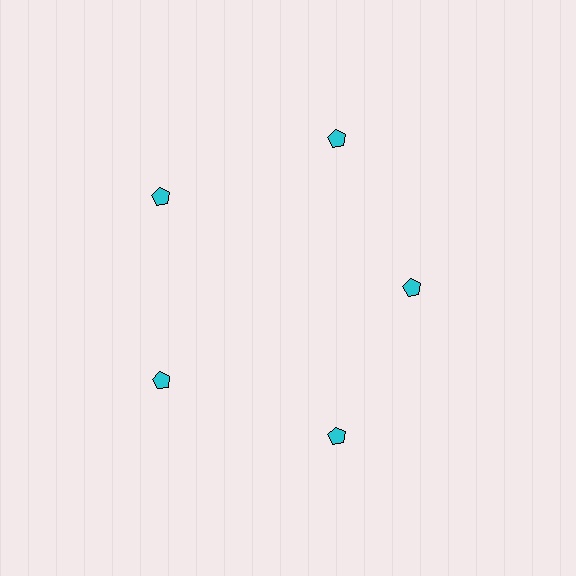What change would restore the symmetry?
The symmetry would be restored by moving it outward, back onto the ring so that all 5 pentagons sit at equal angles and equal distance from the center.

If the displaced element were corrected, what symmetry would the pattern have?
It would have 5-fold rotational symmetry — the pattern would map onto itself every 72 degrees.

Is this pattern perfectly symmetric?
No. The 5 cyan pentagons are arranged in a ring, but one element near the 3 o'clock position is pulled inward toward the center, breaking the 5-fold rotational symmetry.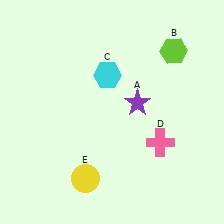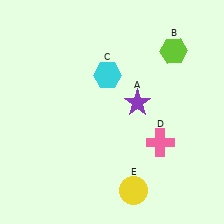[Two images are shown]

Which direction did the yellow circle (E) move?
The yellow circle (E) moved right.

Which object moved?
The yellow circle (E) moved right.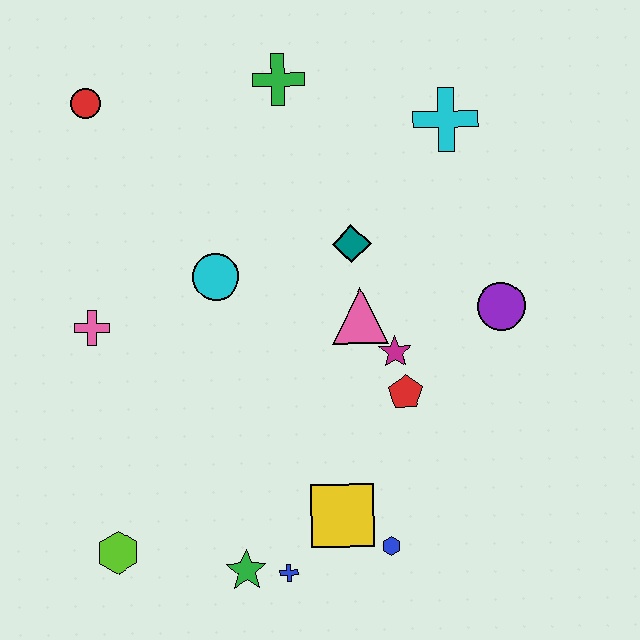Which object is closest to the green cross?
The cyan cross is closest to the green cross.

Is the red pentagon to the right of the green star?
Yes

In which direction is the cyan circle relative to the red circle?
The cyan circle is below the red circle.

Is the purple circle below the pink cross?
No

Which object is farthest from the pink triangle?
The red circle is farthest from the pink triangle.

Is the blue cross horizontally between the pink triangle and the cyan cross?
No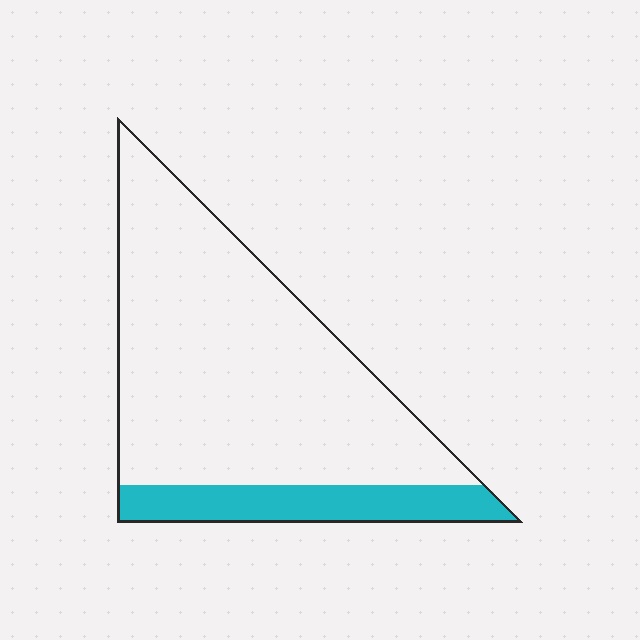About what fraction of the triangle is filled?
About one sixth (1/6).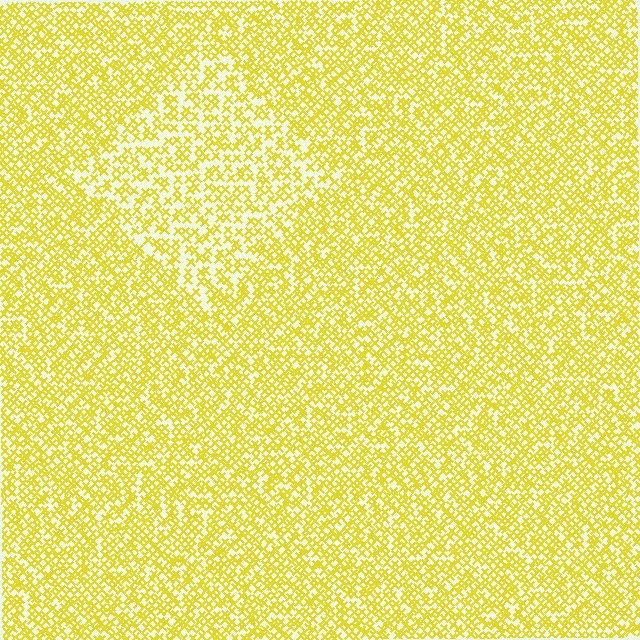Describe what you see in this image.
The image contains small yellow elements arranged at two different densities. A diamond-shaped region is visible where the elements are less densely packed than the surrounding area.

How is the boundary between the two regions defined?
The boundary is defined by a change in element density (approximately 1.6x ratio). All elements are the same color, size, and shape.